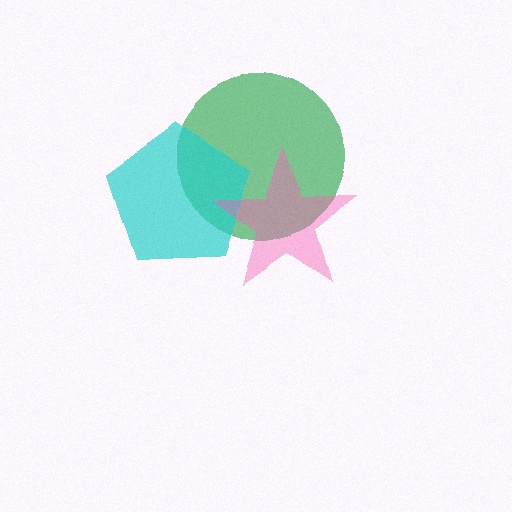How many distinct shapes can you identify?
There are 3 distinct shapes: a green circle, a cyan pentagon, a pink star.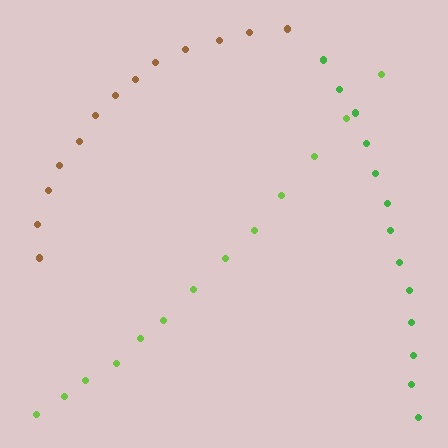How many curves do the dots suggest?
There are 3 distinct paths.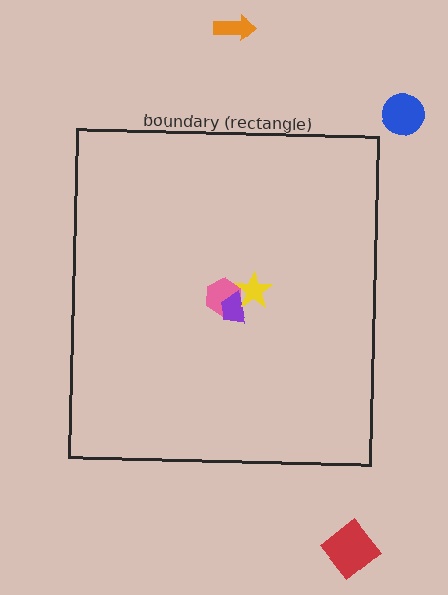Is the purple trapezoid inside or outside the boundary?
Inside.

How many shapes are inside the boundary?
3 inside, 3 outside.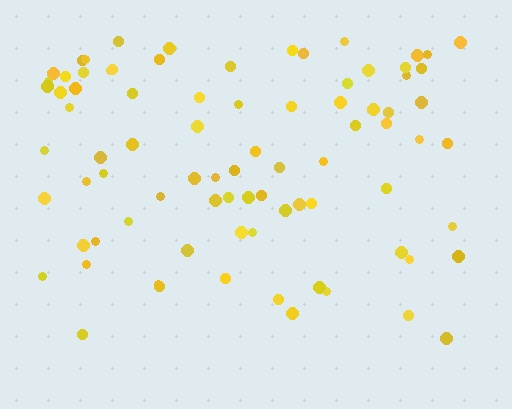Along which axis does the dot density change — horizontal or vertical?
Vertical.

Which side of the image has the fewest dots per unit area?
The bottom.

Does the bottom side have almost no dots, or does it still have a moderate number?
Still a moderate number, just noticeably fewer than the top.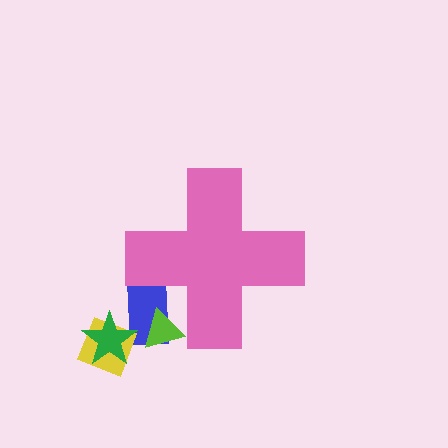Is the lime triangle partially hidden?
Yes, the lime triangle is partially hidden behind the pink cross.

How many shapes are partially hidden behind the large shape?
2 shapes are partially hidden.